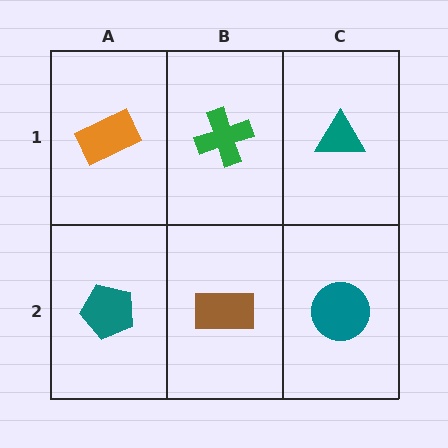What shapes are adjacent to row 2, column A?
An orange rectangle (row 1, column A), a brown rectangle (row 2, column B).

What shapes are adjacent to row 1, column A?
A teal pentagon (row 2, column A), a green cross (row 1, column B).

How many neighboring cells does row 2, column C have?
2.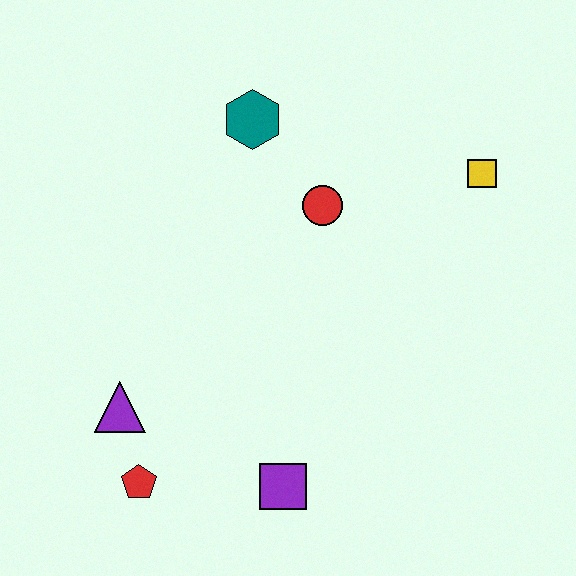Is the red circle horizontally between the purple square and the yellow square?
Yes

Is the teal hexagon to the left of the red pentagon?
No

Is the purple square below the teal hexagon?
Yes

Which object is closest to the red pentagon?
The purple triangle is closest to the red pentagon.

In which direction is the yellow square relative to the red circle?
The yellow square is to the right of the red circle.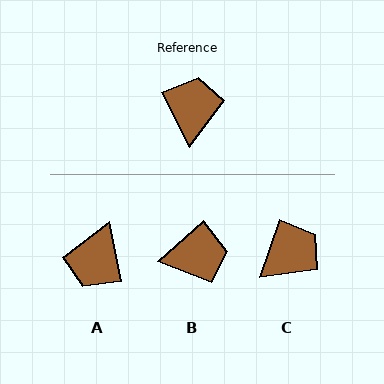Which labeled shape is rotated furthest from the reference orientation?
A, about 165 degrees away.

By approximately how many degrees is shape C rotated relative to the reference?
Approximately 45 degrees clockwise.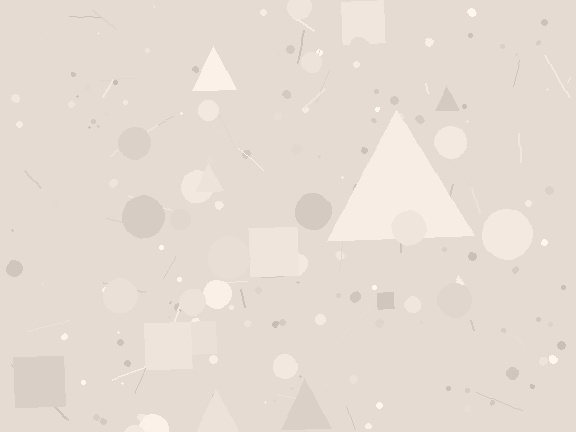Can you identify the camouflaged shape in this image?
The camouflaged shape is a triangle.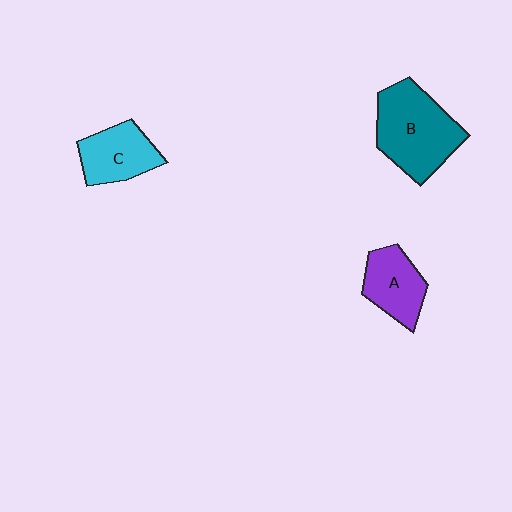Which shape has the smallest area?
Shape A (purple).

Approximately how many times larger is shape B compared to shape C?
Approximately 1.6 times.